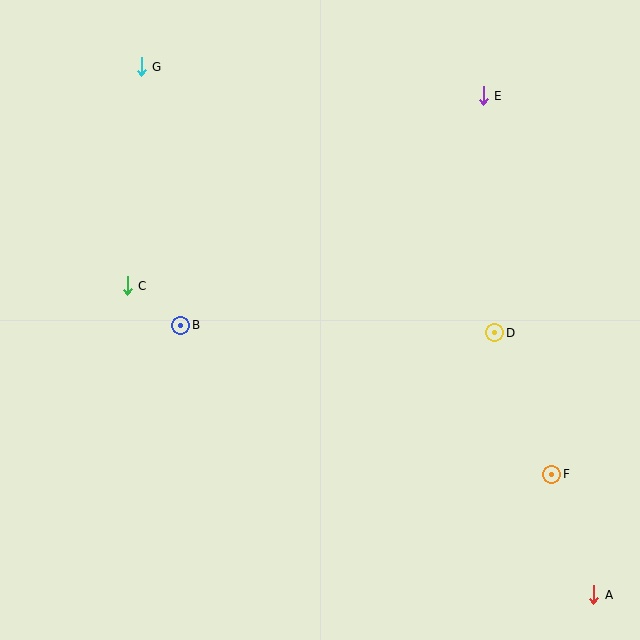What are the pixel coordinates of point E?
Point E is at (483, 96).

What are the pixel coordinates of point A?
Point A is at (594, 595).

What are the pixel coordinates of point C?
Point C is at (127, 286).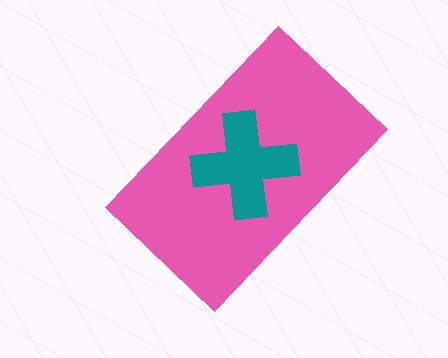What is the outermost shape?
The pink rectangle.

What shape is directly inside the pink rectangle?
The teal cross.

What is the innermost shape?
The teal cross.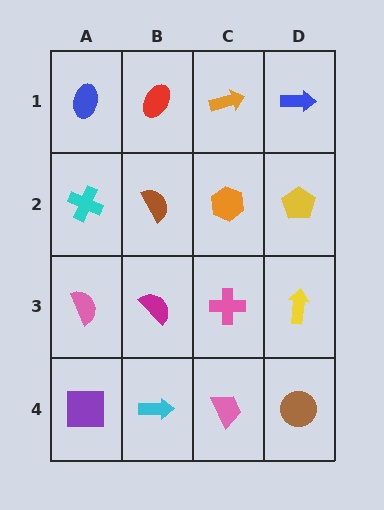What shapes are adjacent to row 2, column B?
A red ellipse (row 1, column B), a magenta semicircle (row 3, column B), a cyan cross (row 2, column A), an orange hexagon (row 2, column C).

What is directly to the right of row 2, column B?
An orange hexagon.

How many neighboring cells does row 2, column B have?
4.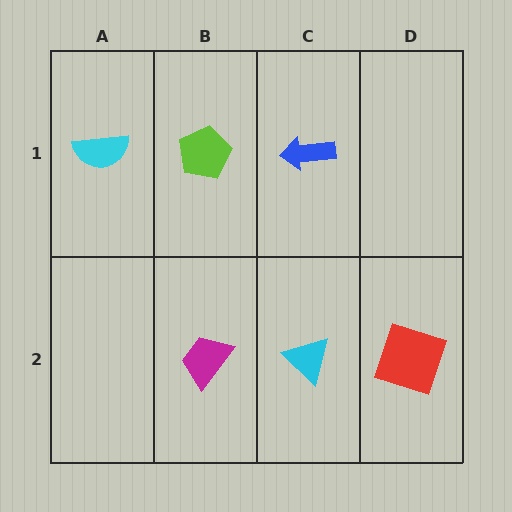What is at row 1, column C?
A blue arrow.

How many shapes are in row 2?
3 shapes.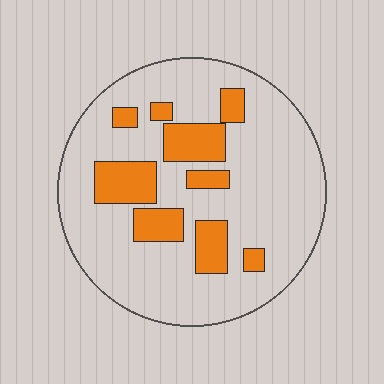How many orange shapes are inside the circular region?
9.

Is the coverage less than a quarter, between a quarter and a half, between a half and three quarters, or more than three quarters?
Less than a quarter.